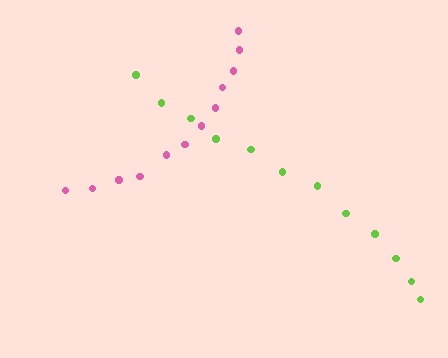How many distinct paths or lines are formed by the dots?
There are 2 distinct paths.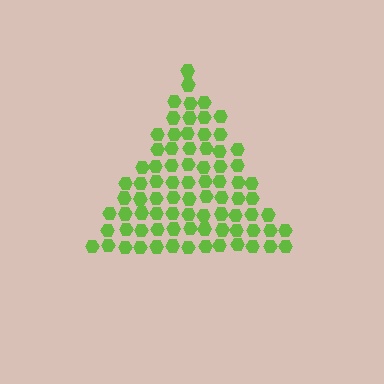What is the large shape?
The large shape is a triangle.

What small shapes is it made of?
It is made of small hexagons.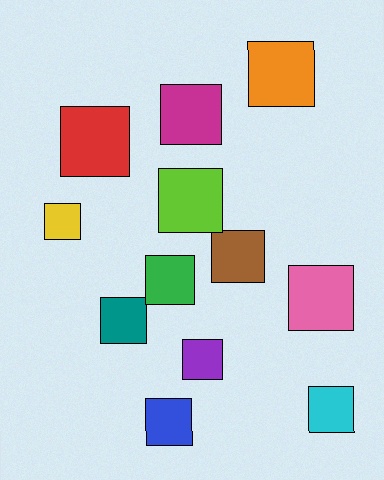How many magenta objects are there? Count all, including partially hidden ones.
There is 1 magenta object.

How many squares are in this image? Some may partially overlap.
There are 12 squares.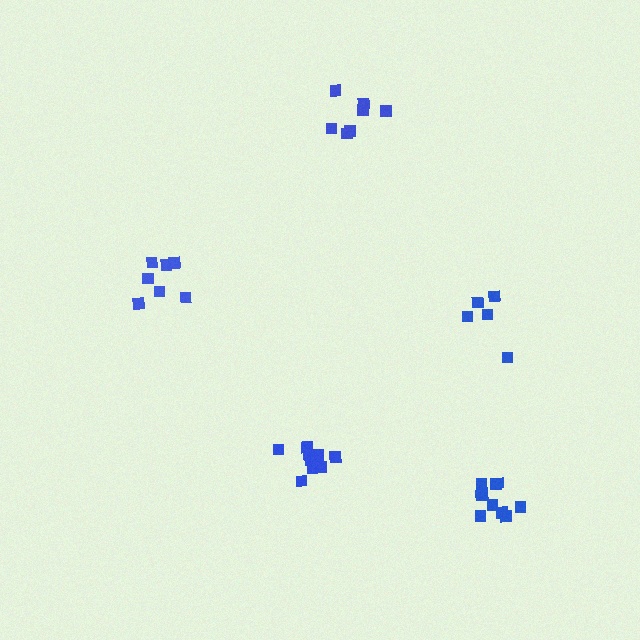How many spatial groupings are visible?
There are 5 spatial groupings.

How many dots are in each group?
Group 1: 11 dots, Group 2: 7 dots, Group 3: 7 dots, Group 4: 5 dots, Group 5: 10 dots (40 total).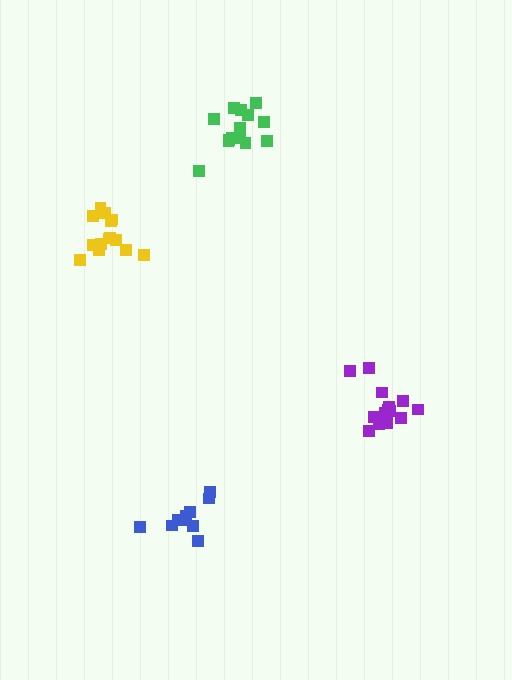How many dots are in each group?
Group 1: 14 dots, Group 2: 14 dots, Group 3: 14 dots, Group 4: 10 dots (52 total).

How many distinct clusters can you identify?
There are 4 distinct clusters.